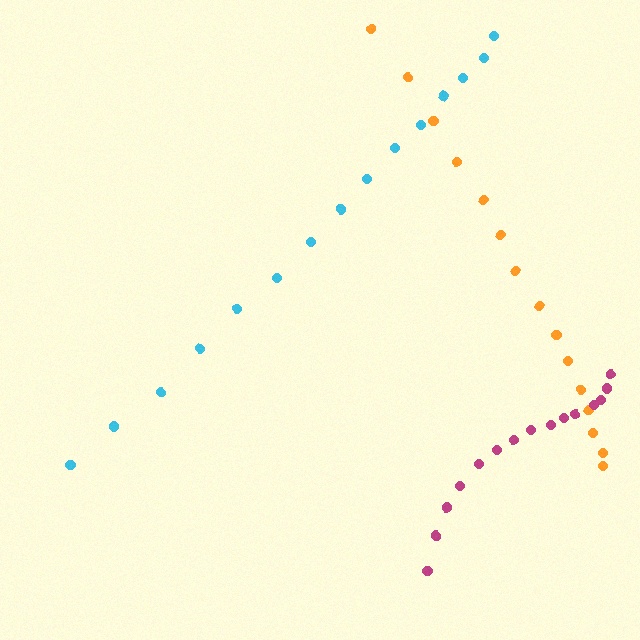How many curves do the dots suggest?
There are 3 distinct paths.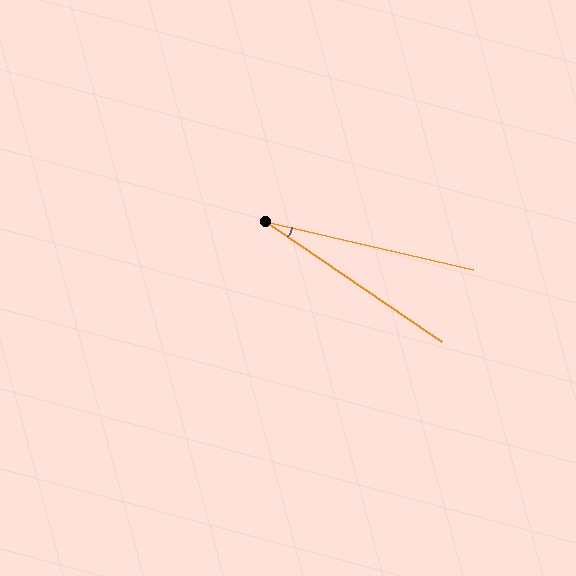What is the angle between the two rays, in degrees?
Approximately 21 degrees.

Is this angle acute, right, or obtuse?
It is acute.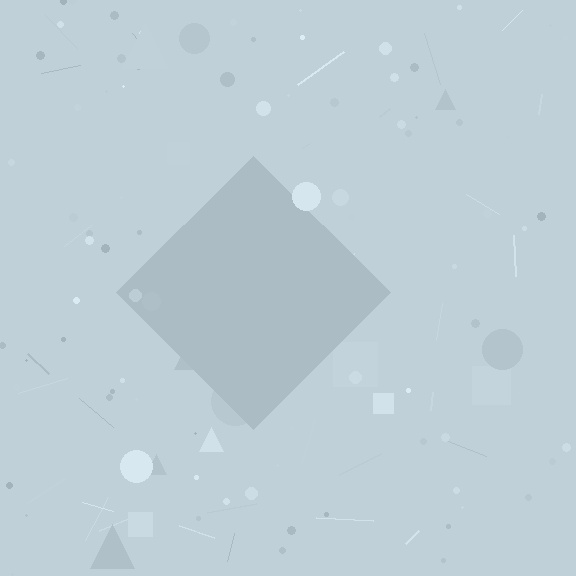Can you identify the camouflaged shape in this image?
The camouflaged shape is a diamond.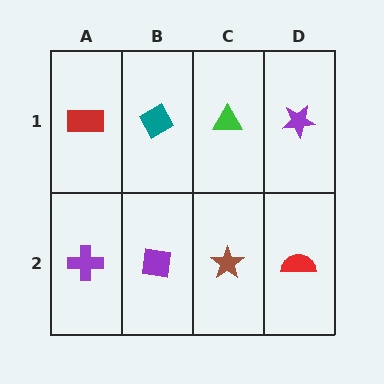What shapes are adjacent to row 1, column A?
A purple cross (row 2, column A), a teal diamond (row 1, column B).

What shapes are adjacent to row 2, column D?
A purple star (row 1, column D), a brown star (row 2, column C).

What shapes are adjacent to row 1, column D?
A red semicircle (row 2, column D), a green triangle (row 1, column C).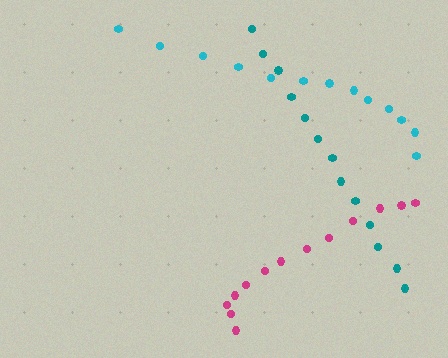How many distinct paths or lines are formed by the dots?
There are 3 distinct paths.